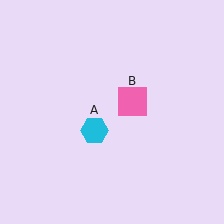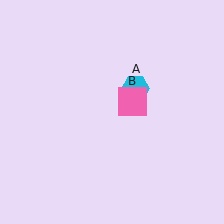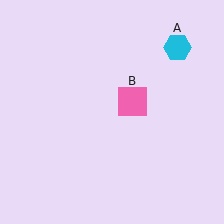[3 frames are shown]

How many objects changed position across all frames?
1 object changed position: cyan hexagon (object A).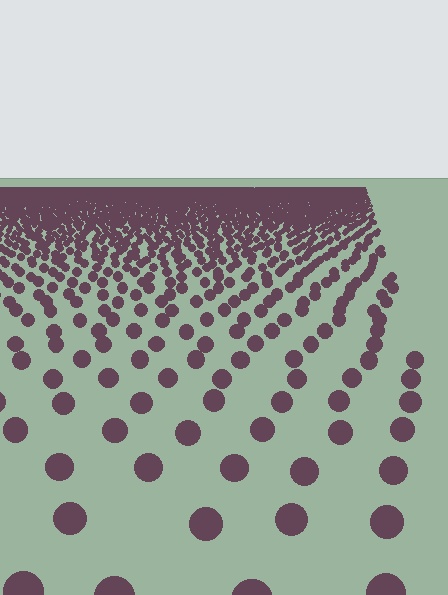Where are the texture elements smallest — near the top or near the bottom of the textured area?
Near the top.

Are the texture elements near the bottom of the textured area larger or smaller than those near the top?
Larger. Near the bottom, elements are closer to the viewer and appear at a bigger on-screen size.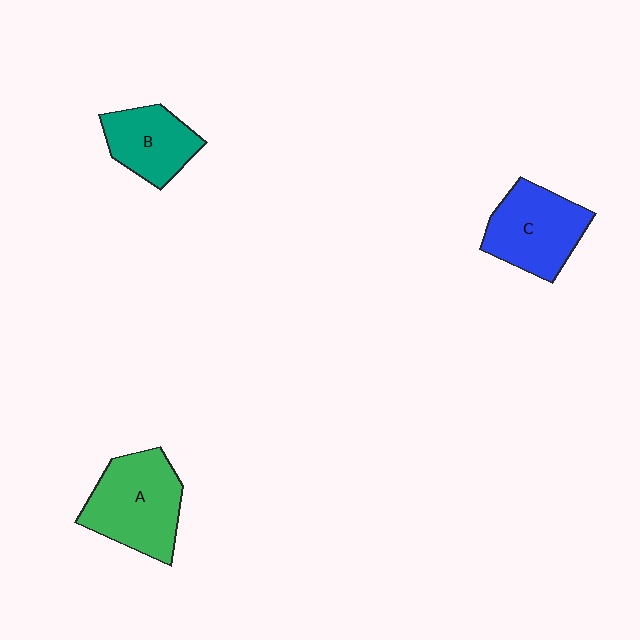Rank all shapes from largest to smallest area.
From largest to smallest: A (green), C (blue), B (teal).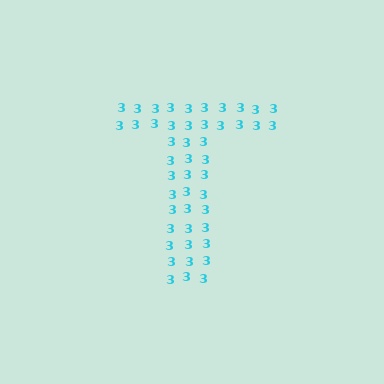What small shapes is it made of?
It is made of small digit 3's.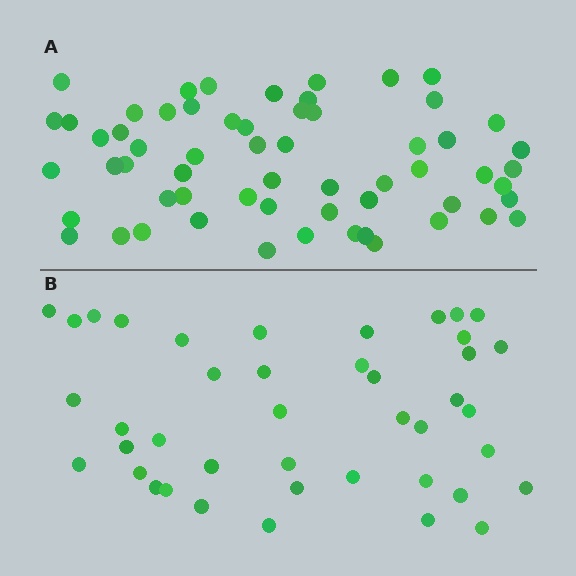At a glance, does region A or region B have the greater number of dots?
Region A (the top region) has more dots.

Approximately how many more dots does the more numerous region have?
Region A has approximately 20 more dots than region B.